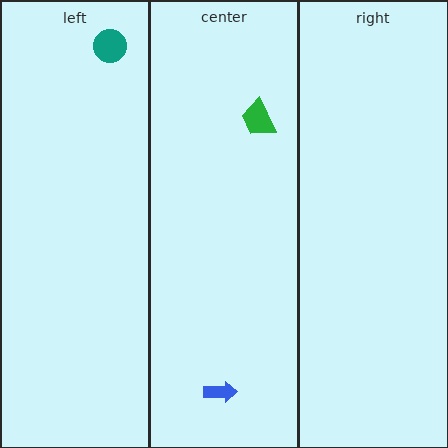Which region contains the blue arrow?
The center region.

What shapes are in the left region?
The teal circle.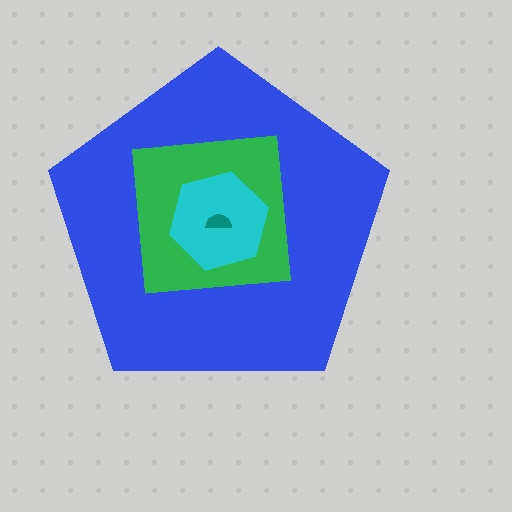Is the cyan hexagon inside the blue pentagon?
Yes.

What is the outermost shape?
The blue pentagon.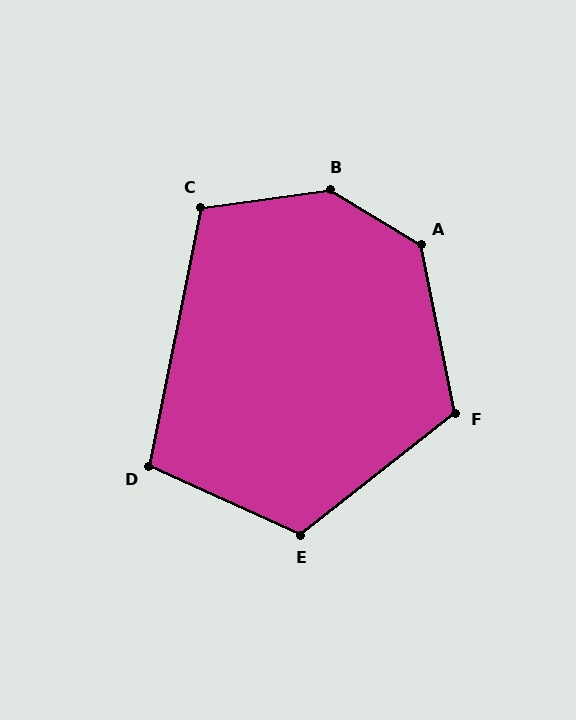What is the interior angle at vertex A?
Approximately 133 degrees (obtuse).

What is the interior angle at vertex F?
Approximately 117 degrees (obtuse).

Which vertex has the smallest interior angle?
D, at approximately 103 degrees.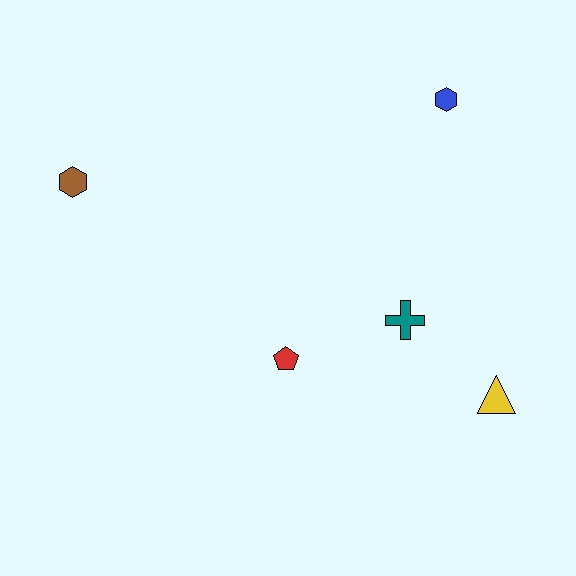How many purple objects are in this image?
There are no purple objects.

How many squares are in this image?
There are no squares.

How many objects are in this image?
There are 5 objects.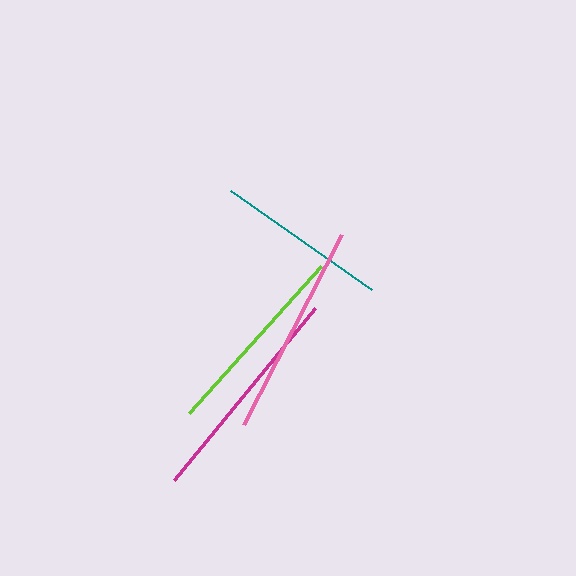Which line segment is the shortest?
The teal line is the shortest at approximately 173 pixels.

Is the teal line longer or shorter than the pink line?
The pink line is longer than the teal line.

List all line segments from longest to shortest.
From longest to shortest: magenta, pink, lime, teal.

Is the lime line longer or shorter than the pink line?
The pink line is longer than the lime line.